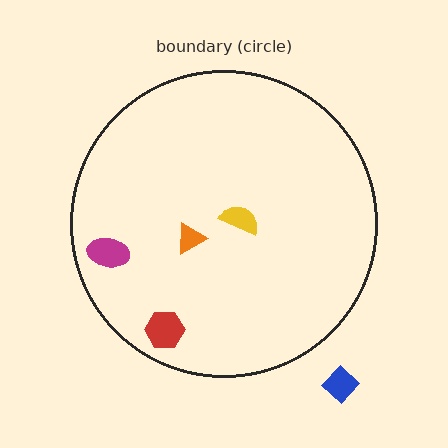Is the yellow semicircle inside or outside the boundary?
Inside.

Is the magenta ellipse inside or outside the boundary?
Inside.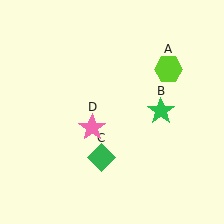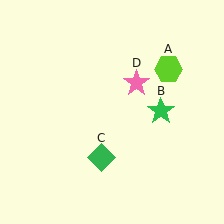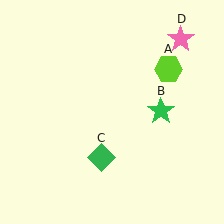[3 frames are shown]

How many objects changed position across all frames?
1 object changed position: pink star (object D).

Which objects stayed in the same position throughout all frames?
Lime hexagon (object A) and green star (object B) and green diamond (object C) remained stationary.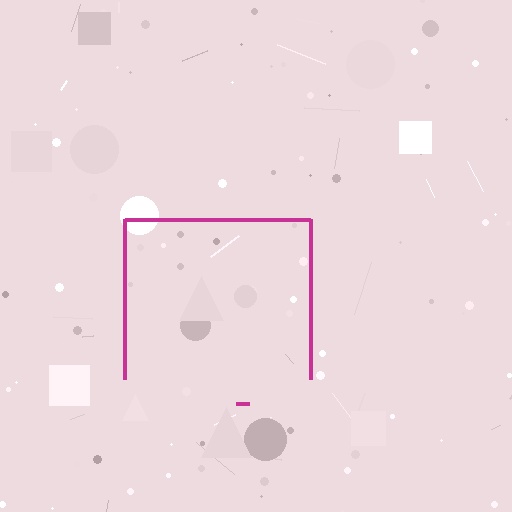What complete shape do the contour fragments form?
The contour fragments form a square.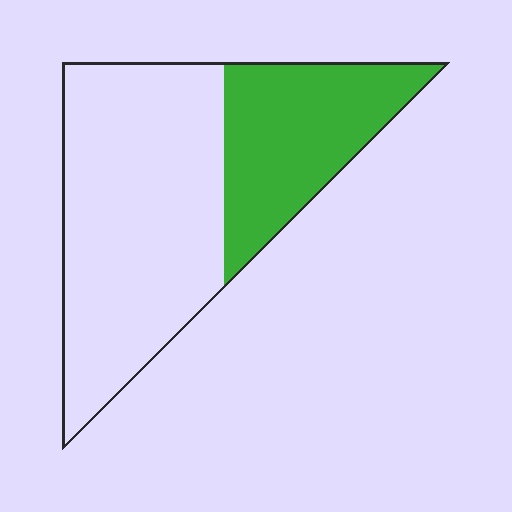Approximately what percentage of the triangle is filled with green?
Approximately 35%.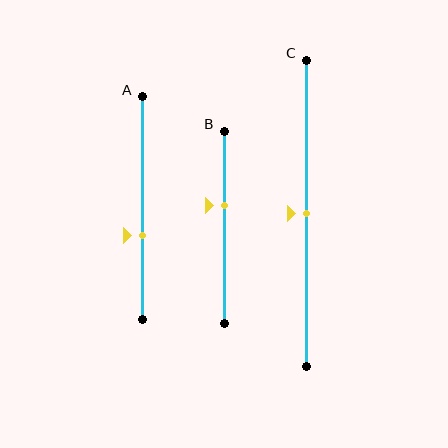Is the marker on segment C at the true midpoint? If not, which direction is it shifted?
Yes, the marker on segment C is at the true midpoint.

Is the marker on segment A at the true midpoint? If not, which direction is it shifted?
No, the marker on segment A is shifted downward by about 12% of the segment length.